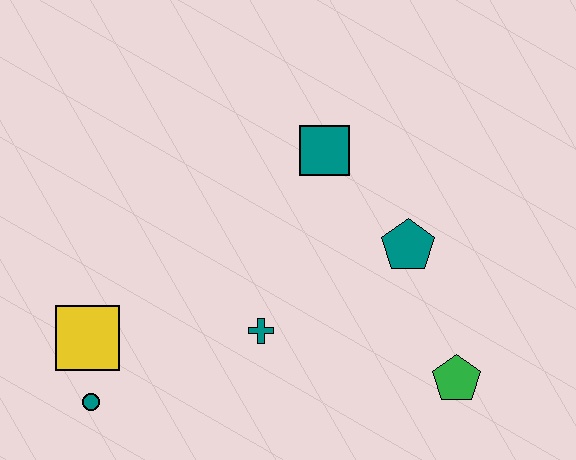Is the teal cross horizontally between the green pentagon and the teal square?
No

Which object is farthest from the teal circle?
The green pentagon is farthest from the teal circle.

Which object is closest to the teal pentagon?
The teal square is closest to the teal pentagon.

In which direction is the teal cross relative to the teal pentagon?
The teal cross is to the left of the teal pentagon.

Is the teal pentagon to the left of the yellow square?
No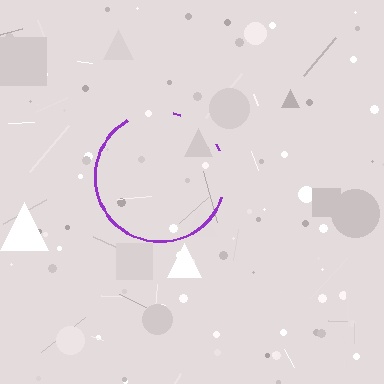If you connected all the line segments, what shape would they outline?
They would outline a circle.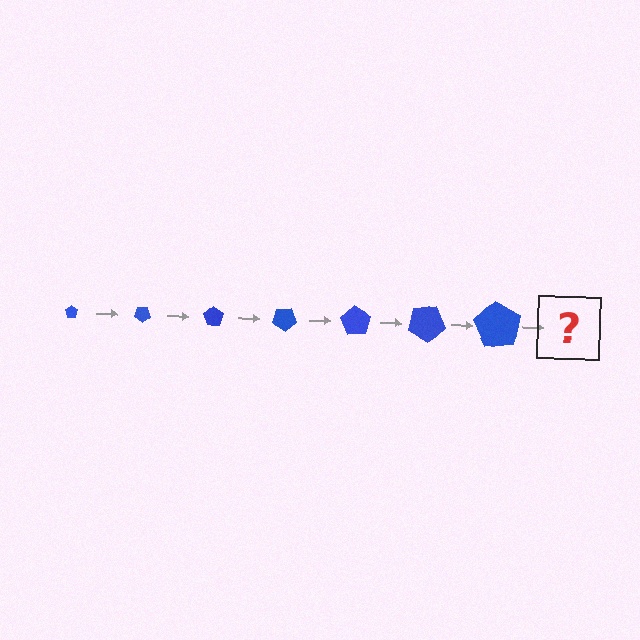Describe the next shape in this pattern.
It should be a pentagon, larger than the previous one and rotated 245 degrees from the start.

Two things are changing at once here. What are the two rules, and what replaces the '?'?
The two rules are that the pentagon grows larger each step and it rotates 35 degrees each step. The '?' should be a pentagon, larger than the previous one and rotated 245 degrees from the start.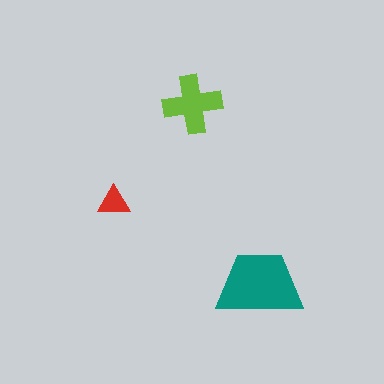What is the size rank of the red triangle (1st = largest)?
3rd.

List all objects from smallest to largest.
The red triangle, the lime cross, the teal trapezoid.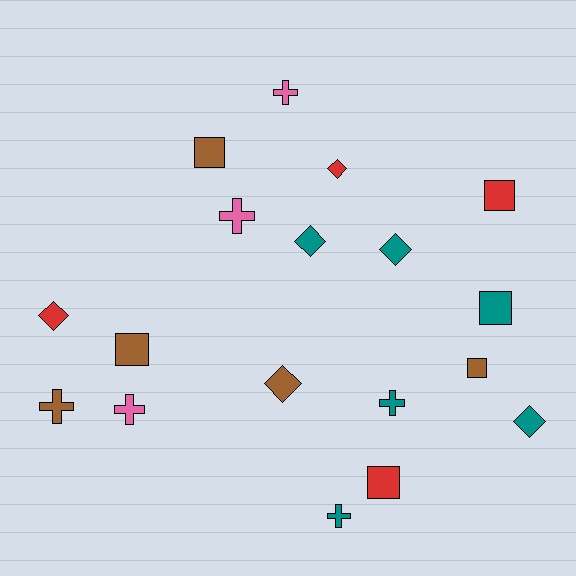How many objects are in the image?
There are 18 objects.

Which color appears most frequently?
Teal, with 6 objects.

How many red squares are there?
There are 2 red squares.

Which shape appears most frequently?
Square, with 6 objects.